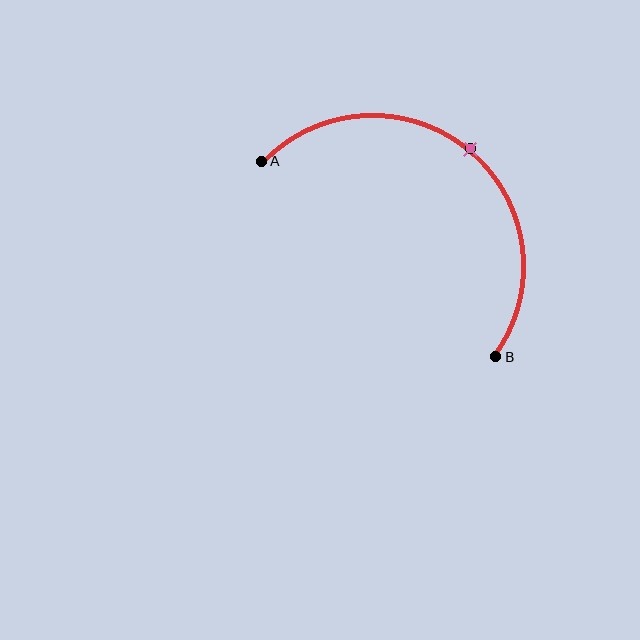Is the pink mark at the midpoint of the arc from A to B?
Yes. The pink mark lies on the arc at equal arc-length from both A and B — it is the arc midpoint.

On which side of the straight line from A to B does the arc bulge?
The arc bulges above and to the right of the straight line connecting A and B.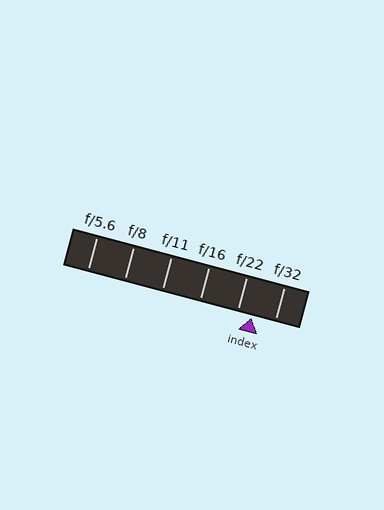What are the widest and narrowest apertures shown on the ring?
The widest aperture shown is f/5.6 and the narrowest is f/32.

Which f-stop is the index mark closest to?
The index mark is closest to f/22.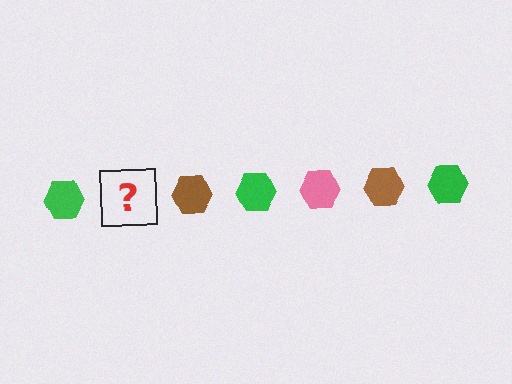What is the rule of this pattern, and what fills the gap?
The rule is that the pattern cycles through green, pink, brown hexagons. The gap should be filled with a pink hexagon.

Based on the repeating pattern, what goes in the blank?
The blank should be a pink hexagon.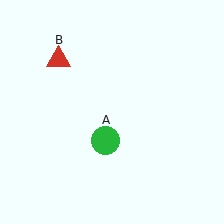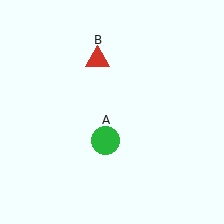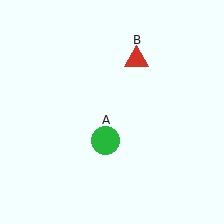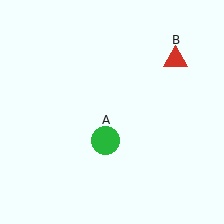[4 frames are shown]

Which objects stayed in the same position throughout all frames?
Green circle (object A) remained stationary.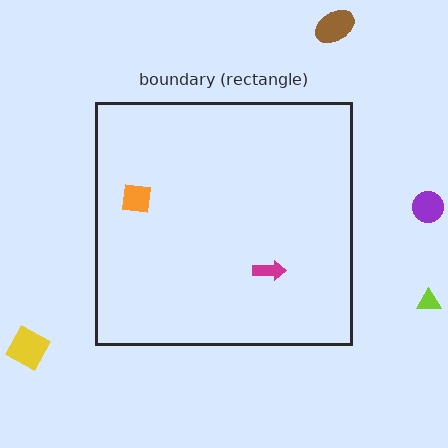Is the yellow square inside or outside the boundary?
Outside.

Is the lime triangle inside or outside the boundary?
Outside.